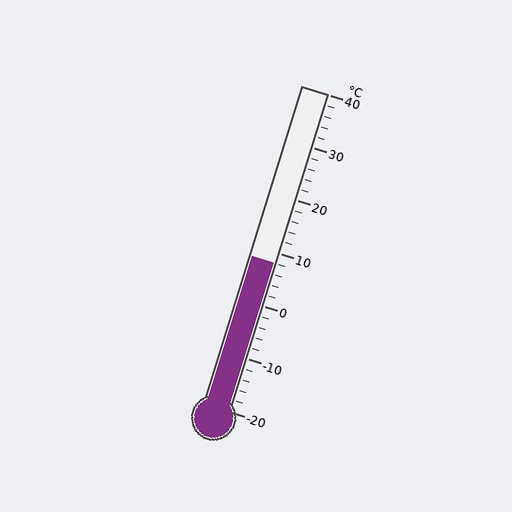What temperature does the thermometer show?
The thermometer shows approximately 8°C.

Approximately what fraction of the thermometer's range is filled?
The thermometer is filled to approximately 45% of its range.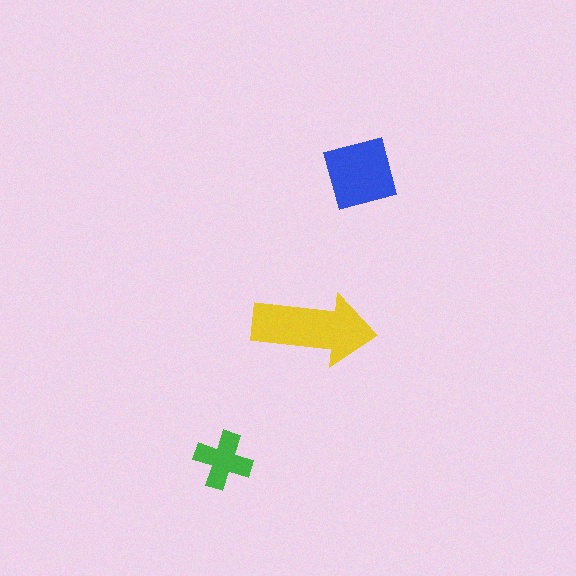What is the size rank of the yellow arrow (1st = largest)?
1st.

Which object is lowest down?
The green cross is bottommost.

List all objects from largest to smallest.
The yellow arrow, the blue square, the green cross.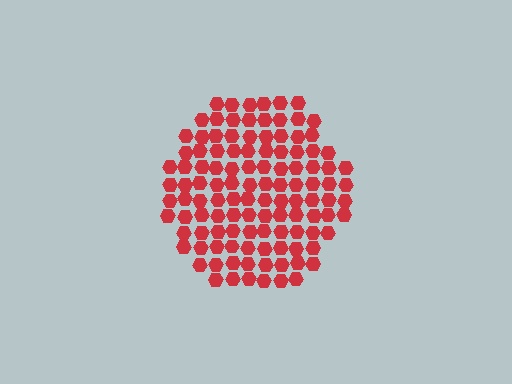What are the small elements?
The small elements are hexagons.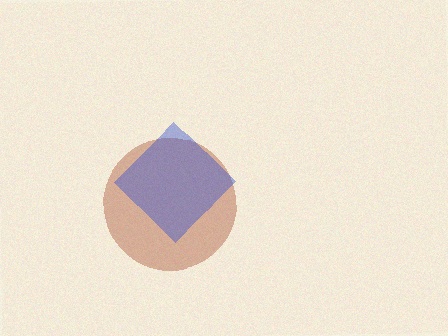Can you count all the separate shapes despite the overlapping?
Yes, there are 2 separate shapes.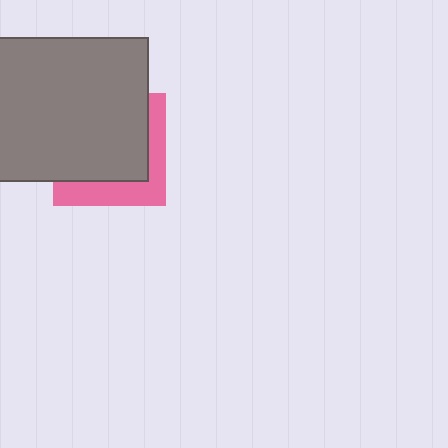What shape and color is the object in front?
The object in front is a gray rectangle.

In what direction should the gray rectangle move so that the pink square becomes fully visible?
The gray rectangle should move toward the upper-left. That is the shortest direction to clear the overlap and leave the pink square fully visible.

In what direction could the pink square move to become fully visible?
The pink square could move toward the lower-right. That would shift it out from behind the gray rectangle entirely.